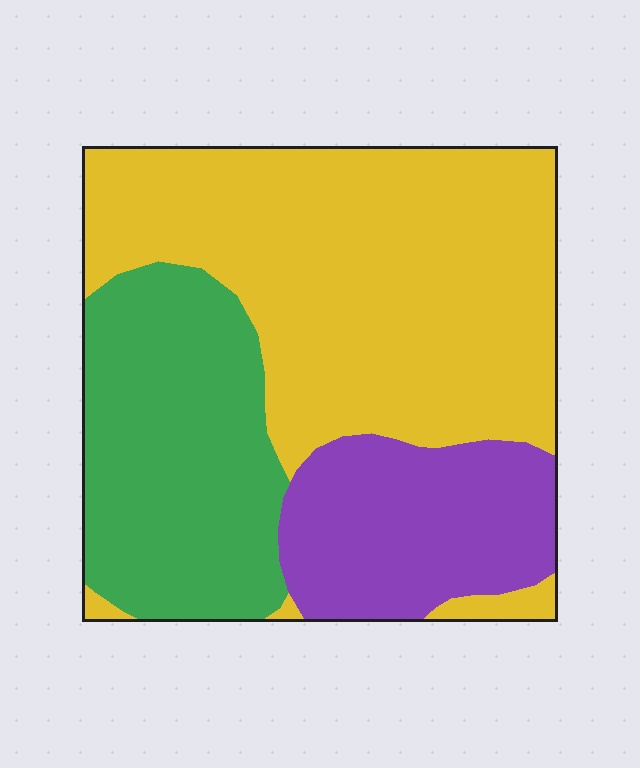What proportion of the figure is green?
Green covers about 30% of the figure.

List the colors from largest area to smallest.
From largest to smallest: yellow, green, purple.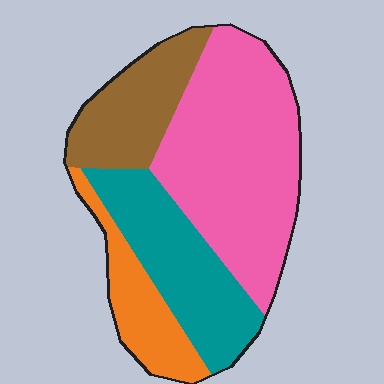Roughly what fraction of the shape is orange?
Orange takes up about one eighth (1/8) of the shape.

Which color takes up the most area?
Pink, at roughly 45%.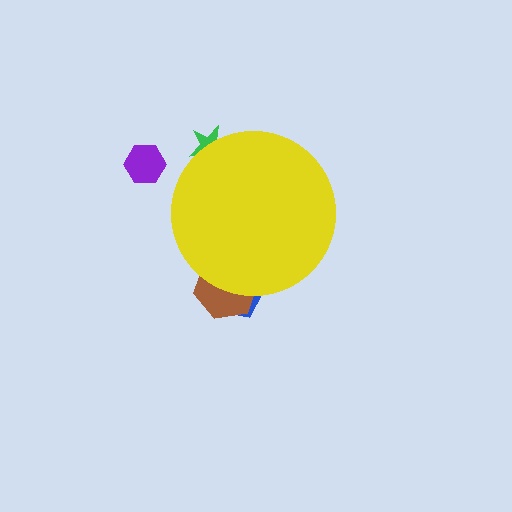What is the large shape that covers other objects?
A yellow circle.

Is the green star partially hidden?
Yes, the green star is partially hidden behind the yellow circle.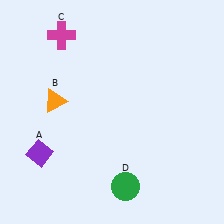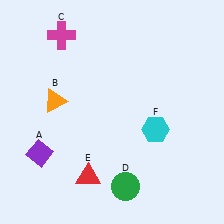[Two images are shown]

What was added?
A red triangle (E), a cyan hexagon (F) were added in Image 2.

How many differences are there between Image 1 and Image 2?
There are 2 differences between the two images.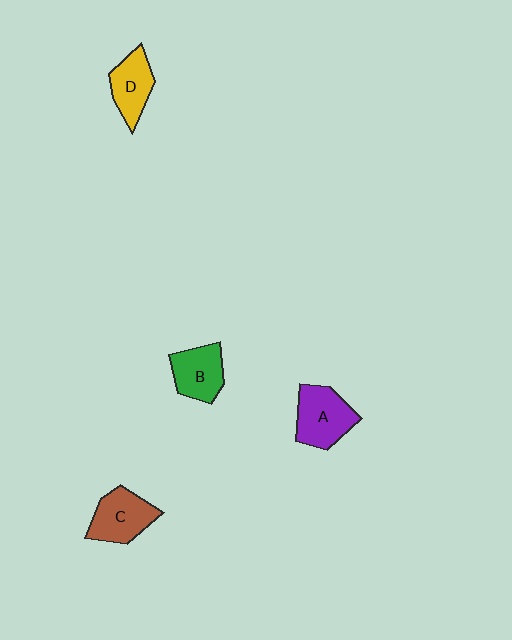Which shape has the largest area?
Shape A (purple).